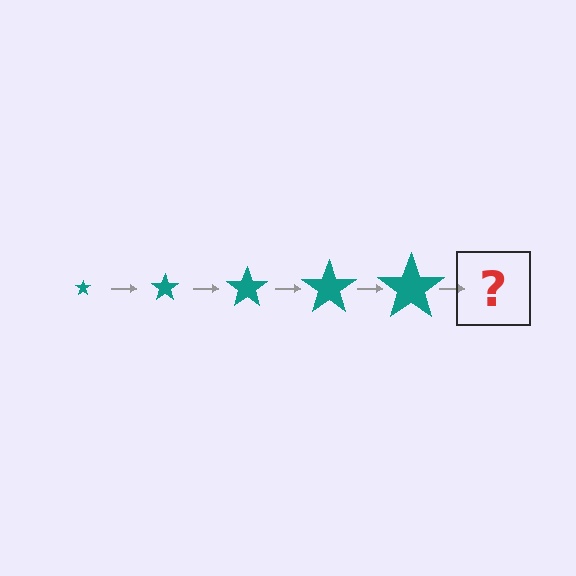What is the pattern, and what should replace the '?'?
The pattern is that the star gets progressively larger each step. The '?' should be a teal star, larger than the previous one.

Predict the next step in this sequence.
The next step is a teal star, larger than the previous one.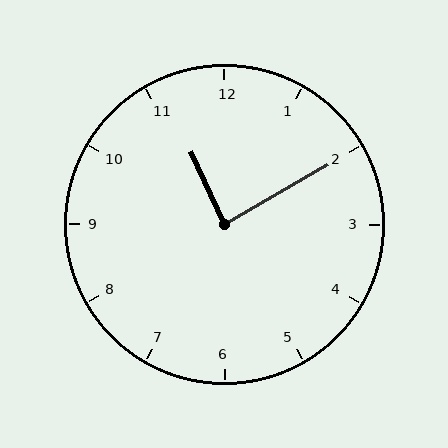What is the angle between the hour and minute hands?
Approximately 85 degrees.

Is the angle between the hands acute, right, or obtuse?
It is right.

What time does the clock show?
11:10.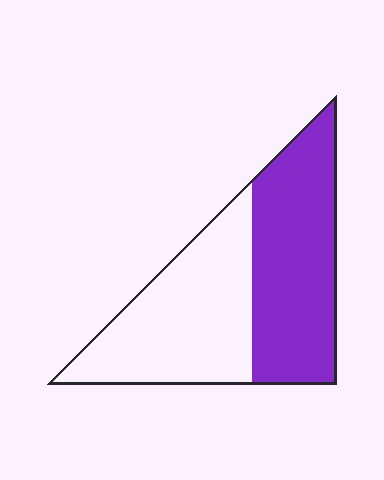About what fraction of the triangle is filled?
About one half (1/2).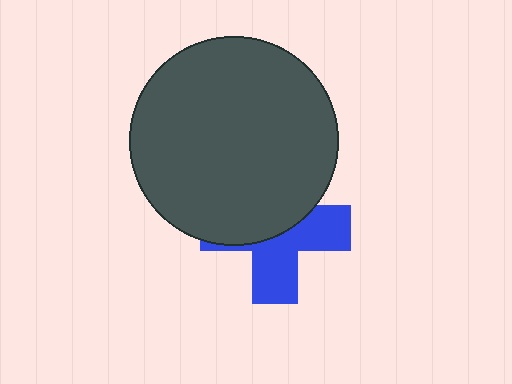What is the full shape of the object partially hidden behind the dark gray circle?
The partially hidden object is a blue cross.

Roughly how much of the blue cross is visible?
About half of it is visible (roughly 49%).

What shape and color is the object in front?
The object in front is a dark gray circle.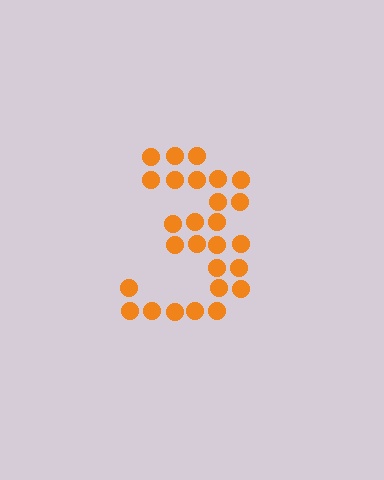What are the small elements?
The small elements are circles.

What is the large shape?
The large shape is the digit 3.